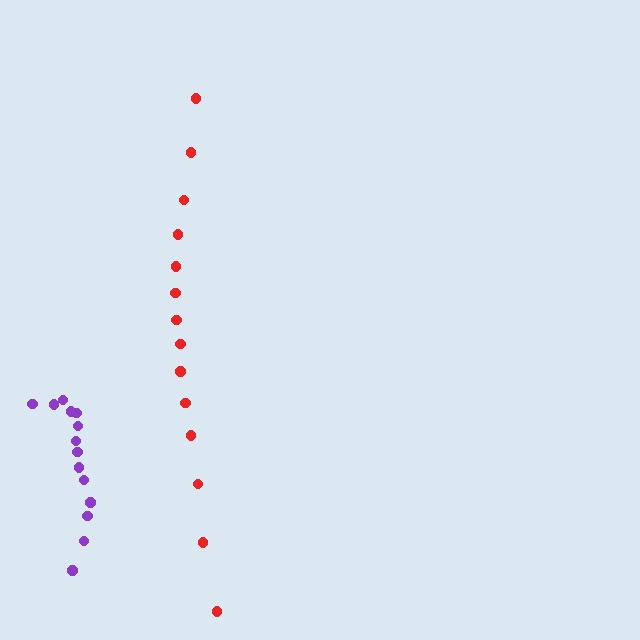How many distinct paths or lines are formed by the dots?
There are 2 distinct paths.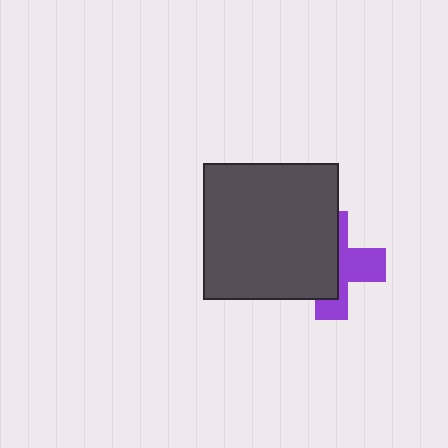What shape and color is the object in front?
The object in front is a dark gray square.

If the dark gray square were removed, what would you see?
You would see the complete purple cross.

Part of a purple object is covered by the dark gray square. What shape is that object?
It is a cross.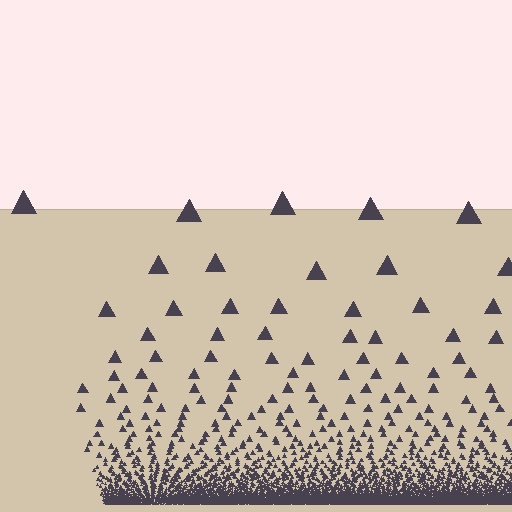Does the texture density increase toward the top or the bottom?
Density increases toward the bottom.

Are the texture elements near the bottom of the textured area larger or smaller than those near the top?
Smaller. The gradient is inverted — elements near the bottom are smaller and denser.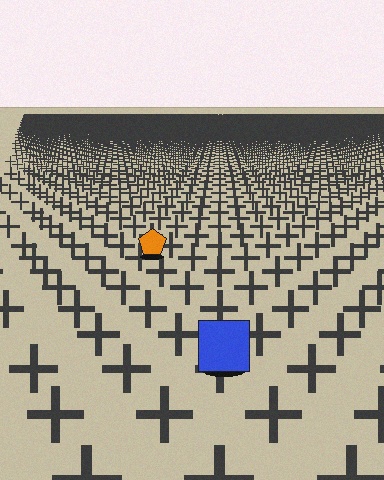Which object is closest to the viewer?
The blue square is closest. The texture marks near it are larger and more spread out.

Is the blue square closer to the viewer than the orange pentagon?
Yes. The blue square is closer — you can tell from the texture gradient: the ground texture is coarser near it.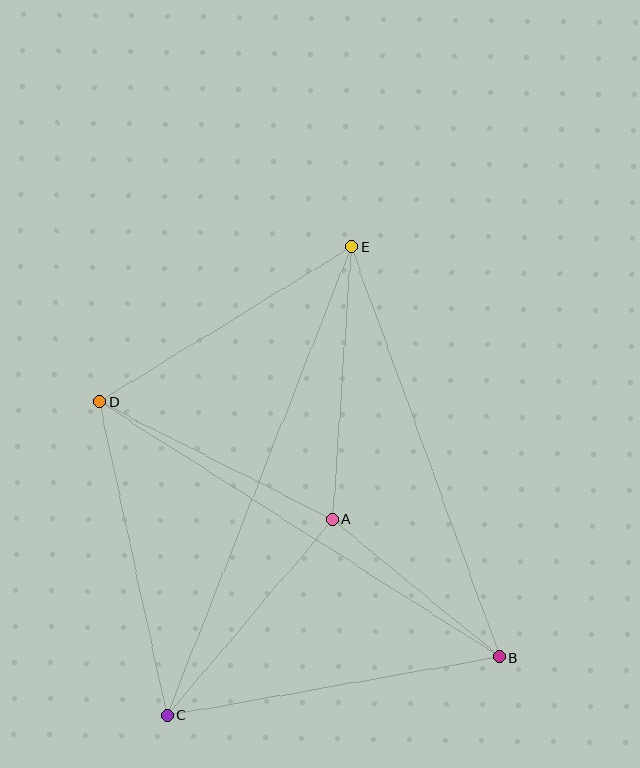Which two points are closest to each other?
Points A and B are closest to each other.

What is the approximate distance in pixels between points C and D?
The distance between C and D is approximately 321 pixels.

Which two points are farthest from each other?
Points C and E are farthest from each other.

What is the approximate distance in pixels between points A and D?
The distance between A and D is approximately 261 pixels.